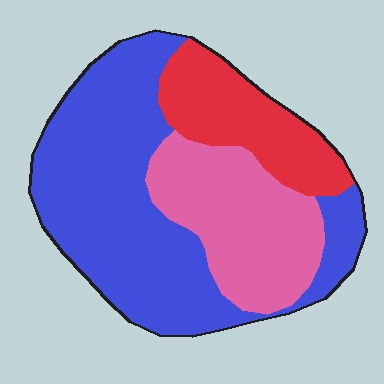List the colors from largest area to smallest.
From largest to smallest: blue, pink, red.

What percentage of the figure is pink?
Pink covers roughly 25% of the figure.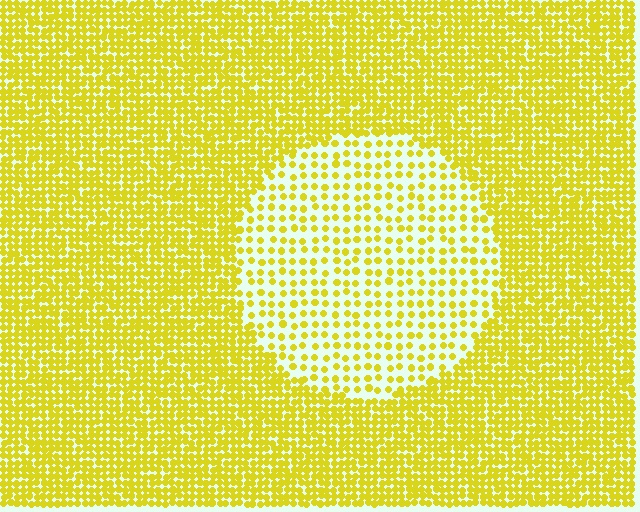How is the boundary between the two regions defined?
The boundary is defined by a change in element density (approximately 2.5x ratio). All elements are the same color, size, and shape.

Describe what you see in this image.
The image contains small yellow elements arranged at two different densities. A circle-shaped region is visible where the elements are less densely packed than the surrounding area.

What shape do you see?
I see a circle.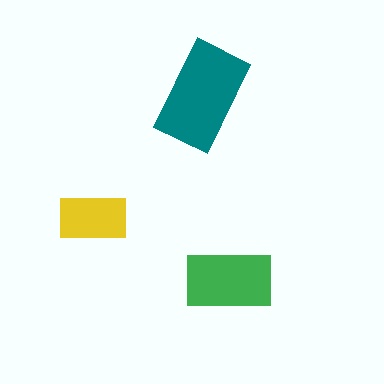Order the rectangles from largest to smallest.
the teal one, the green one, the yellow one.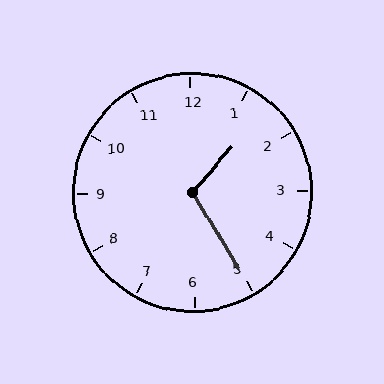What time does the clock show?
1:25.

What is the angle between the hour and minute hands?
Approximately 108 degrees.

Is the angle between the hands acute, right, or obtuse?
It is obtuse.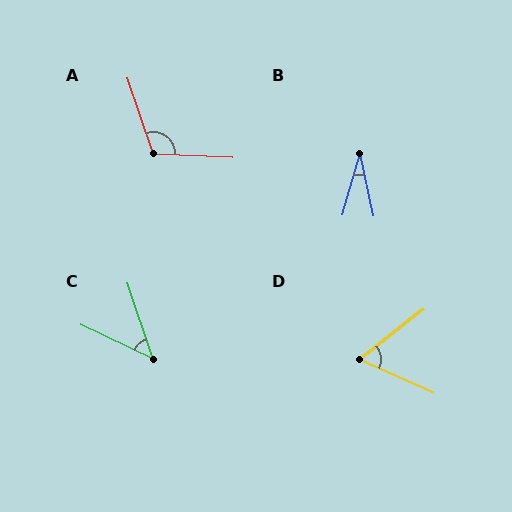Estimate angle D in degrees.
Approximately 62 degrees.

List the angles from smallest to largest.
B (28°), C (47°), D (62°), A (111°).